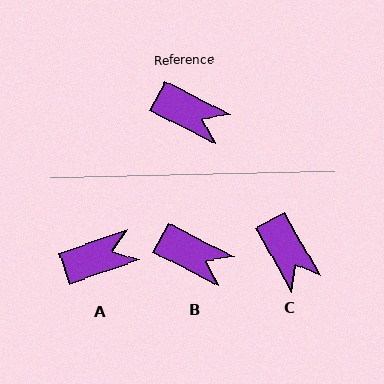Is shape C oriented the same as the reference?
No, it is off by about 33 degrees.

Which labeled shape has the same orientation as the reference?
B.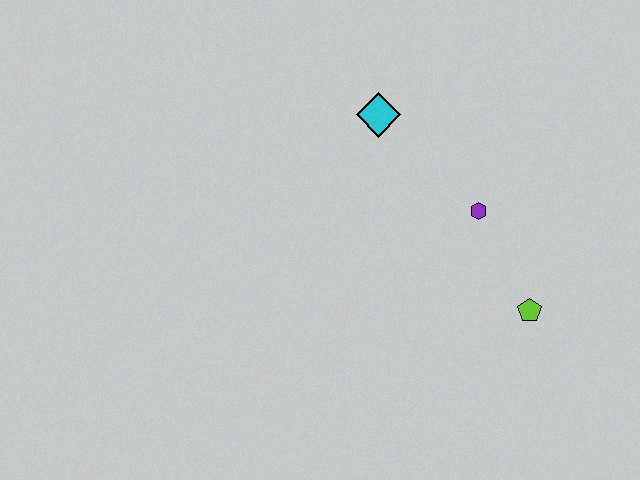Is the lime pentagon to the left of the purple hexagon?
No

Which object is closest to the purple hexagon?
The lime pentagon is closest to the purple hexagon.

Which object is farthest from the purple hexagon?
The cyan diamond is farthest from the purple hexagon.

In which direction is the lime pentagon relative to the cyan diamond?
The lime pentagon is below the cyan diamond.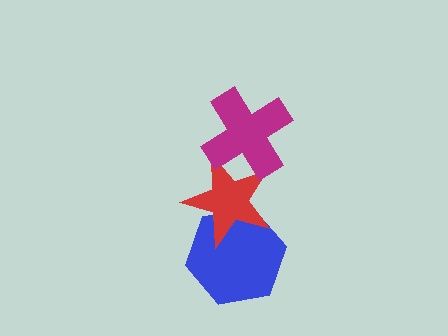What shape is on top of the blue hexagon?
The red star is on top of the blue hexagon.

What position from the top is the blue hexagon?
The blue hexagon is 3rd from the top.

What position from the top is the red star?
The red star is 2nd from the top.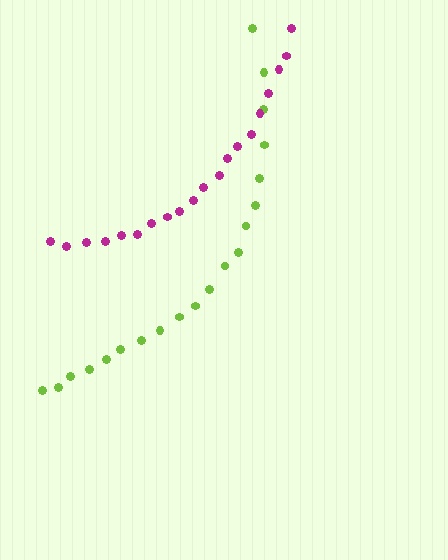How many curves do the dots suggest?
There are 2 distinct paths.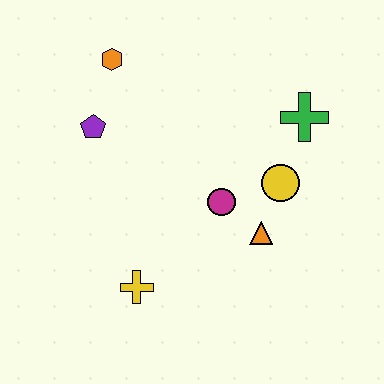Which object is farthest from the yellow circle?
The orange hexagon is farthest from the yellow circle.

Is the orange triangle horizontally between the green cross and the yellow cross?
Yes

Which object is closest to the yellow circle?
The orange triangle is closest to the yellow circle.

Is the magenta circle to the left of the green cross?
Yes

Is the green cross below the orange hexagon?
Yes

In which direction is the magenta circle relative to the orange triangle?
The magenta circle is to the left of the orange triangle.